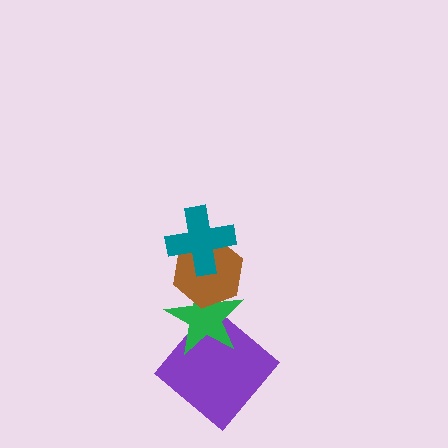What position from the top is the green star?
The green star is 3rd from the top.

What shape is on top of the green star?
The brown hexagon is on top of the green star.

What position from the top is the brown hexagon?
The brown hexagon is 2nd from the top.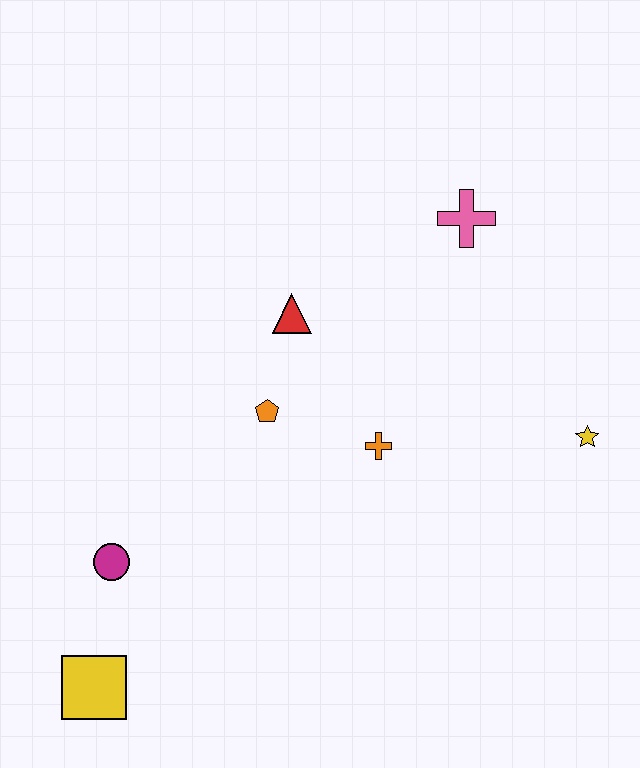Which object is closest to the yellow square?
The magenta circle is closest to the yellow square.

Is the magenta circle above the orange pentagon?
No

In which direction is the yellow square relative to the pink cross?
The yellow square is below the pink cross.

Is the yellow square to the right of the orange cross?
No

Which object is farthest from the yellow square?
The pink cross is farthest from the yellow square.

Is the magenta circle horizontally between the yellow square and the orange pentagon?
Yes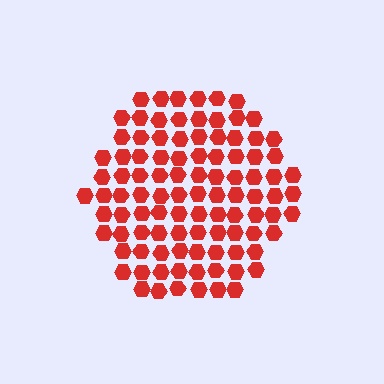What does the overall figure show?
The overall figure shows a hexagon.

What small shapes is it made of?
It is made of small hexagons.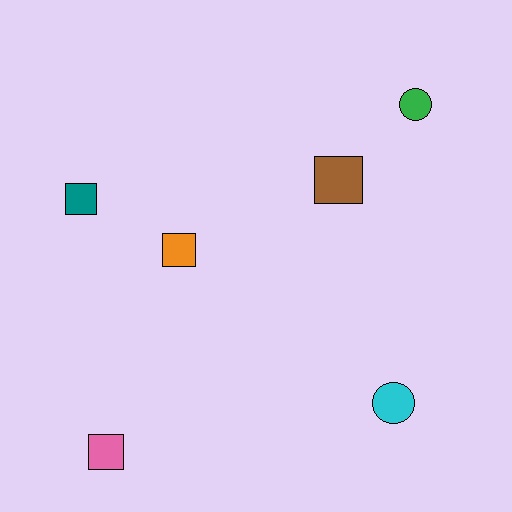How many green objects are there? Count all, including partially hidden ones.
There is 1 green object.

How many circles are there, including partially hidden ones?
There are 2 circles.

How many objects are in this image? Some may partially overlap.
There are 6 objects.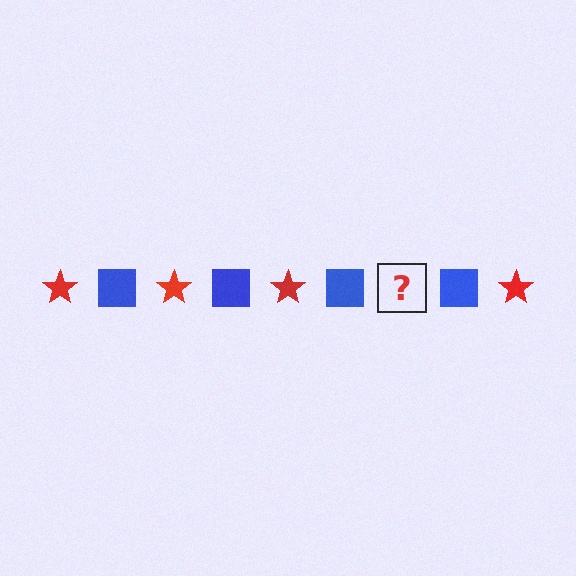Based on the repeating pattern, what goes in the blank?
The blank should be a red star.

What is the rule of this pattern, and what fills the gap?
The rule is that the pattern alternates between red star and blue square. The gap should be filled with a red star.